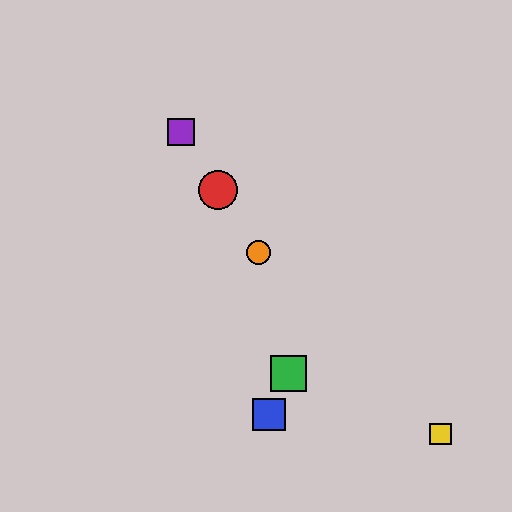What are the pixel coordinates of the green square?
The green square is at (289, 374).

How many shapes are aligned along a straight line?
3 shapes (the red circle, the purple square, the orange circle) are aligned along a straight line.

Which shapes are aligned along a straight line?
The red circle, the purple square, the orange circle are aligned along a straight line.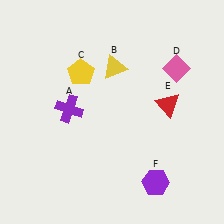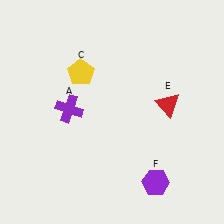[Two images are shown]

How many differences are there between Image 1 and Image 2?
There are 2 differences between the two images.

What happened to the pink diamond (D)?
The pink diamond (D) was removed in Image 2. It was in the top-right area of Image 1.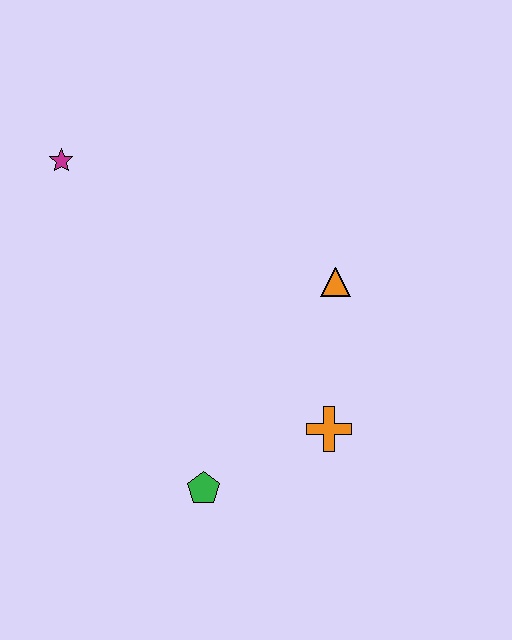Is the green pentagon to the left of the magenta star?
No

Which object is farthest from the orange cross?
The magenta star is farthest from the orange cross.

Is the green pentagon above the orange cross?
No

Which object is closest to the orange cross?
The green pentagon is closest to the orange cross.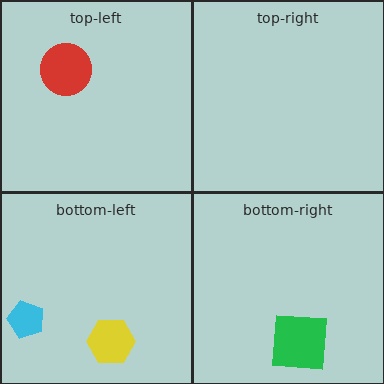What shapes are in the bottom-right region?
The green square.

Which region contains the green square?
The bottom-right region.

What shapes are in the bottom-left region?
The cyan pentagon, the yellow hexagon.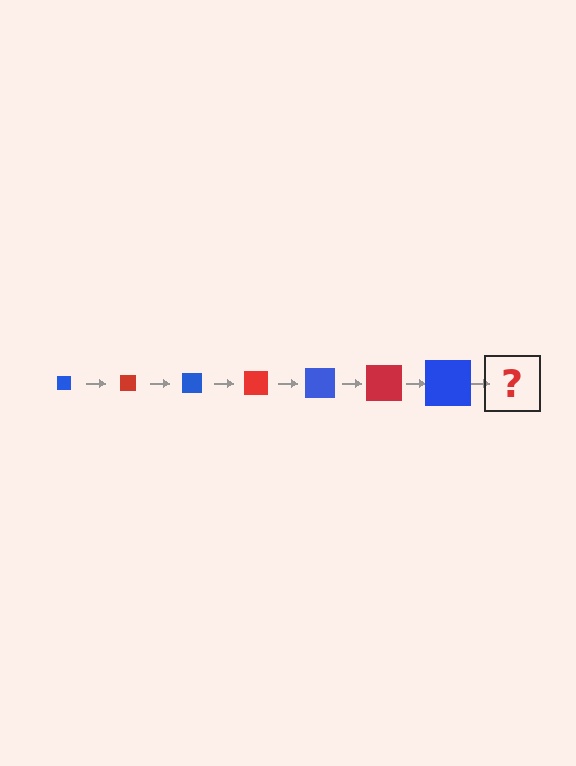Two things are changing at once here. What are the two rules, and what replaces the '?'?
The two rules are that the square grows larger each step and the color cycles through blue and red. The '?' should be a red square, larger than the previous one.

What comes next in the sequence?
The next element should be a red square, larger than the previous one.